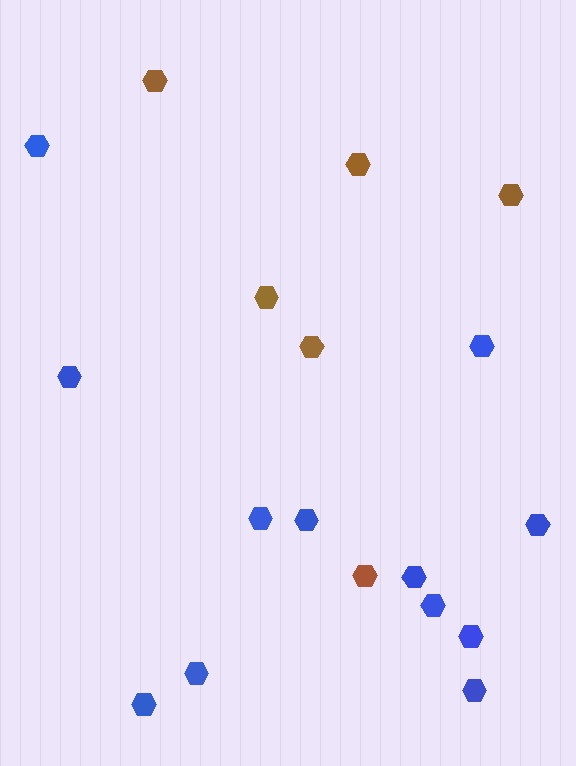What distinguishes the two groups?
There are 2 groups: one group of blue hexagons (12) and one group of brown hexagons (6).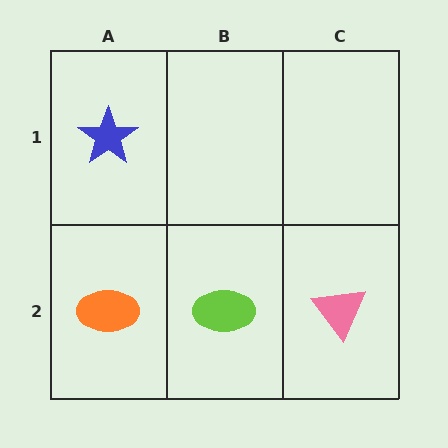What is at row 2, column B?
A lime ellipse.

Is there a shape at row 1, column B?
No, that cell is empty.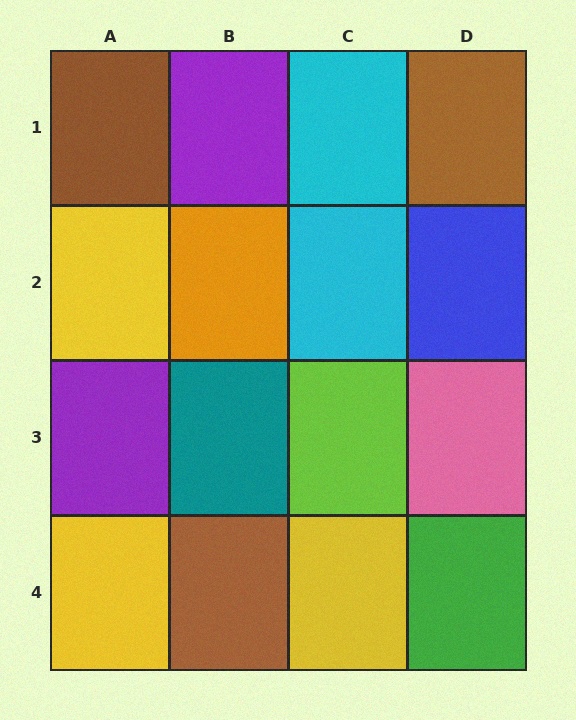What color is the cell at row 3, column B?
Teal.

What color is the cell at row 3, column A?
Purple.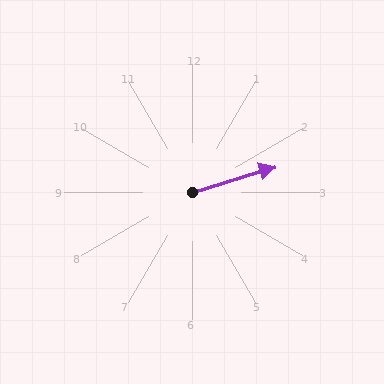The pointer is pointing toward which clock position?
Roughly 2 o'clock.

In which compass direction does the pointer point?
East.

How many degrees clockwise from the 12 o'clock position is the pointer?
Approximately 73 degrees.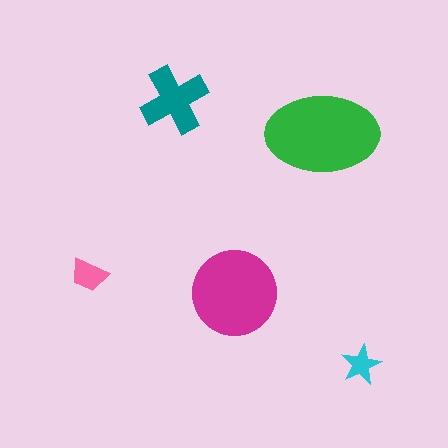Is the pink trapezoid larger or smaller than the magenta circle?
Smaller.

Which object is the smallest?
The cyan star.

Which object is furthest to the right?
The cyan star is rightmost.